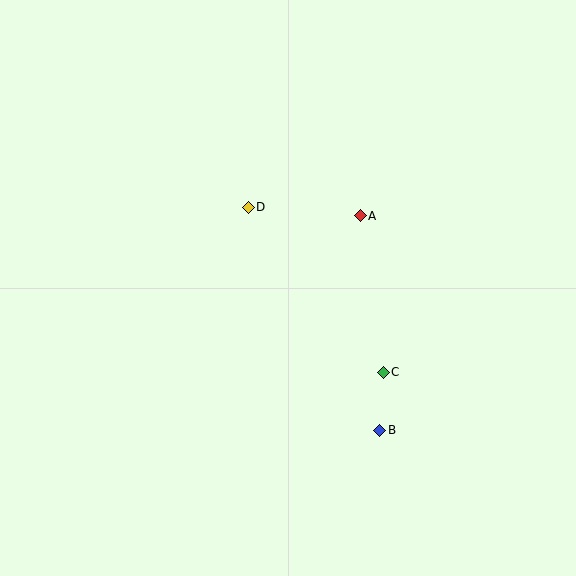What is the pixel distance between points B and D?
The distance between B and D is 259 pixels.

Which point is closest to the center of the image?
Point D at (248, 207) is closest to the center.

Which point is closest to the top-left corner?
Point D is closest to the top-left corner.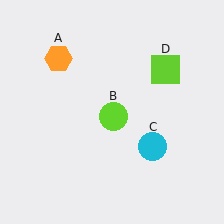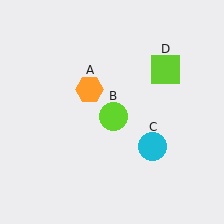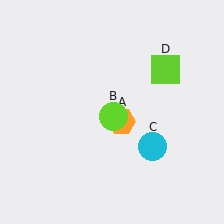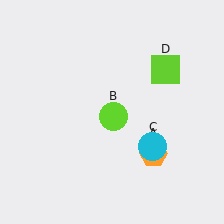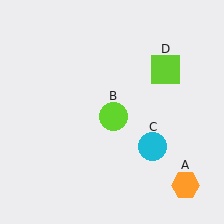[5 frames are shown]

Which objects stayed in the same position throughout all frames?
Lime circle (object B) and cyan circle (object C) and lime square (object D) remained stationary.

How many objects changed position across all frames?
1 object changed position: orange hexagon (object A).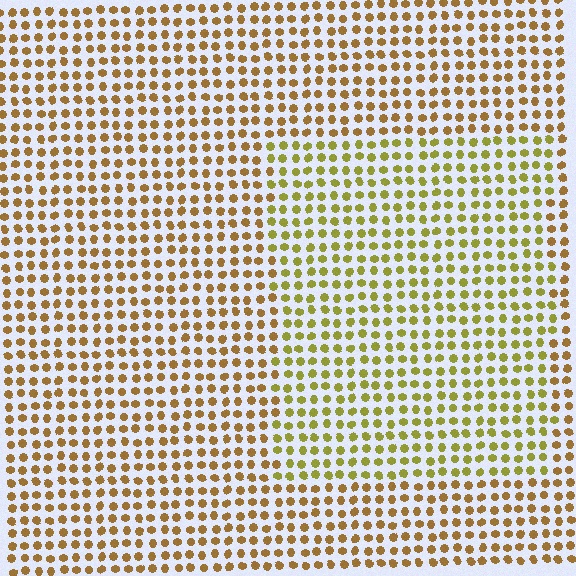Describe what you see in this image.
The image is filled with small brown elements in a uniform arrangement. A rectangle-shaped region is visible where the elements are tinted to a slightly different hue, forming a subtle color boundary.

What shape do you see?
I see a rectangle.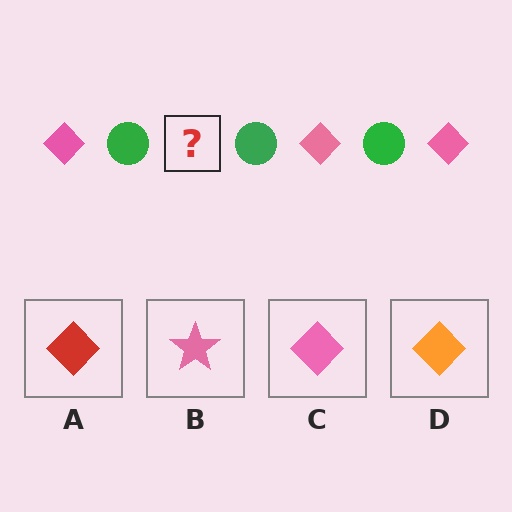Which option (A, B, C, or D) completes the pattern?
C.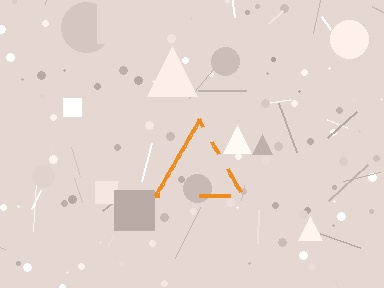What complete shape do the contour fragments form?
The contour fragments form a triangle.